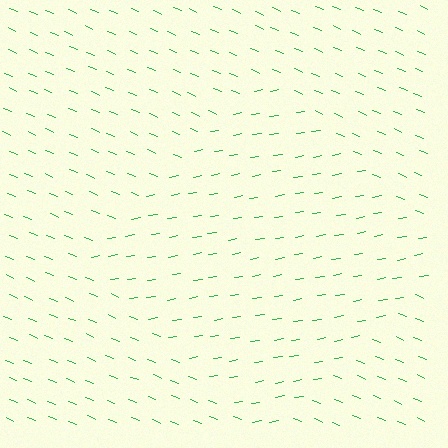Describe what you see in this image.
The image is filled with small green line segments. A diamond region in the image has lines oriented differently from the surrounding lines, creating a visible texture boundary.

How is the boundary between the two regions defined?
The boundary is defined purely by a change in line orientation (approximately 32 degrees difference). All lines are the same color and thickness.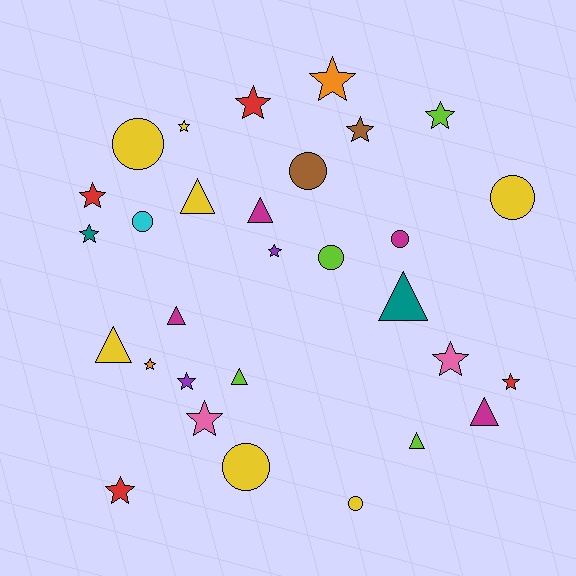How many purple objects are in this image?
There are 2 purple objects.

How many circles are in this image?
There are 8 circles.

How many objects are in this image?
There are 30 objects.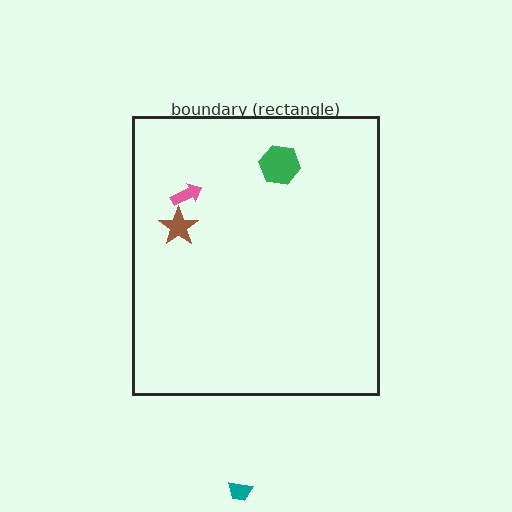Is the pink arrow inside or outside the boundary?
Inside.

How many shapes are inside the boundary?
3 inside, 1 outside.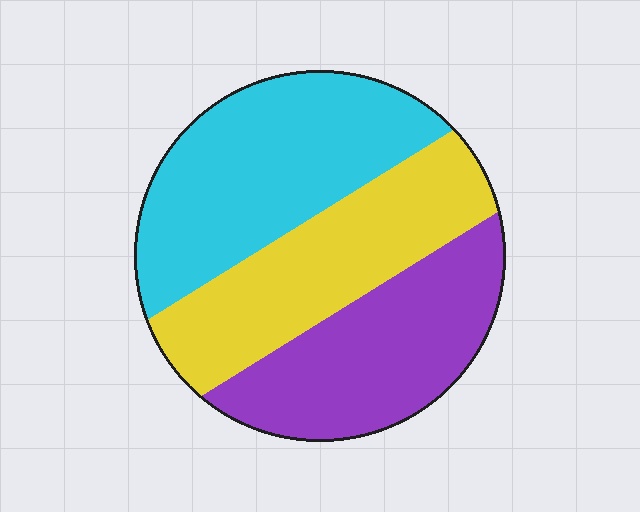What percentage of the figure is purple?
Purple covers 31% of the figure.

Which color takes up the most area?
Cyan, at roughly 35%.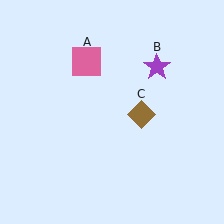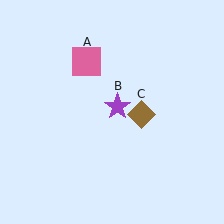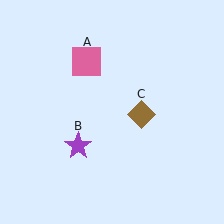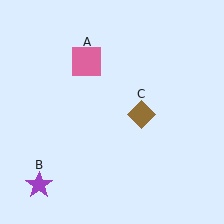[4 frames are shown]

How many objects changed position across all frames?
1 object changed position: purple star (object B).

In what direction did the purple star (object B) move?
The purple star (object B) moved down and to the left.